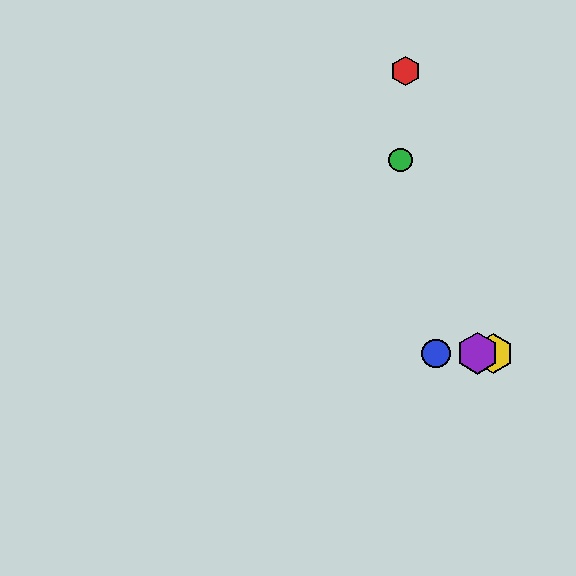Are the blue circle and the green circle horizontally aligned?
No, the blue circle is at y≈353 and the green circle is at y≈160.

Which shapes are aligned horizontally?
The blue circle, the yellow hexagon, the purple hexagon are aligned horizontally.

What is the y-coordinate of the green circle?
The green circle is at y≈160.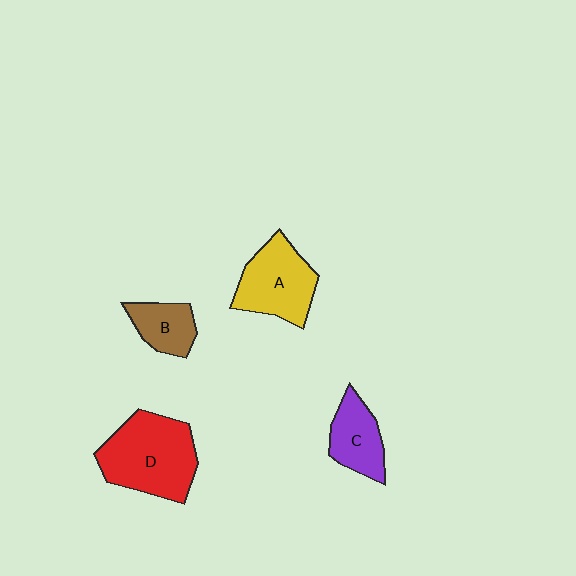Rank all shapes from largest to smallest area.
From largest to smallest: D (red), A (yellow), C (purple), B (brown).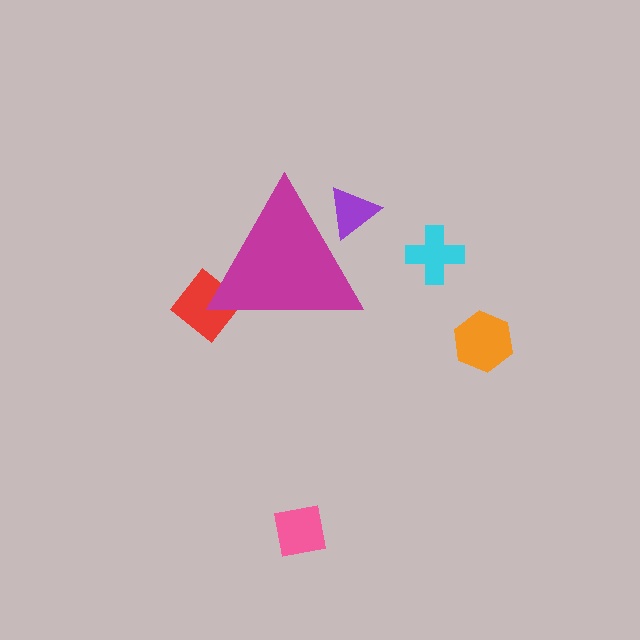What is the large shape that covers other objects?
A magenta triangle.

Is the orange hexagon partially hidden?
No, the orange hexagon is fully visible.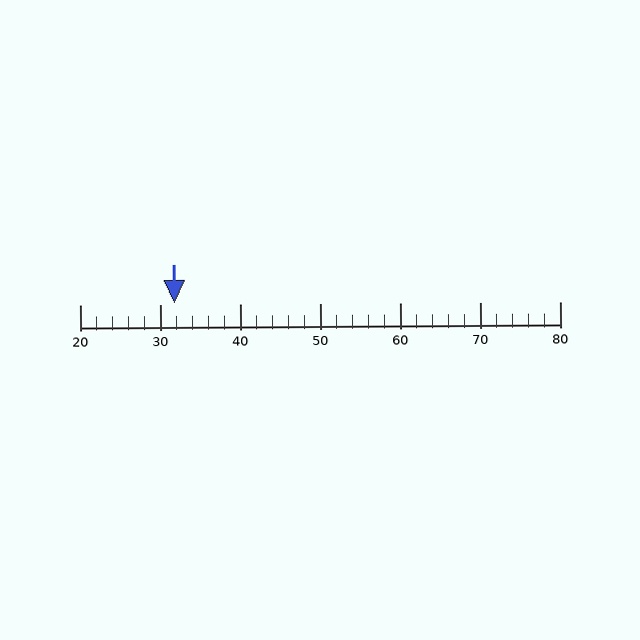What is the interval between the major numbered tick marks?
The major tick marks are spaced 10 units apart.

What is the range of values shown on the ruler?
The ruler shows values from 20 to 80.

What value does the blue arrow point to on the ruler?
The blue arrow points to approximately 32.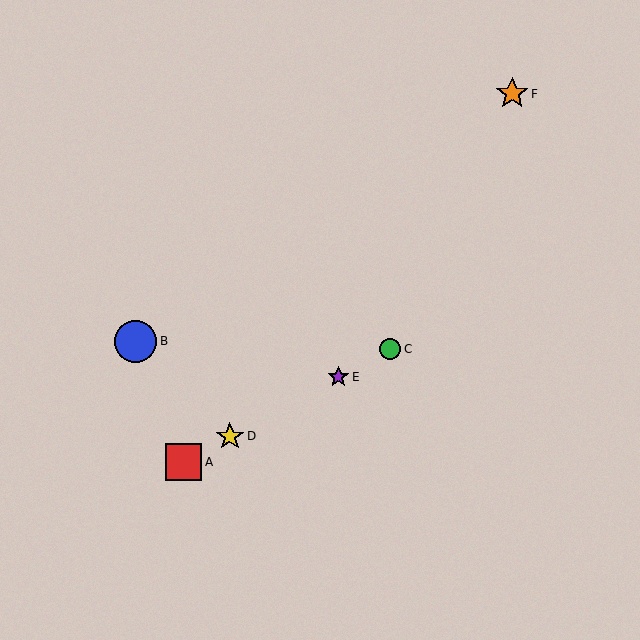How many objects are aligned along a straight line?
4 objects (A, C, D, E) are aligned along a straight line.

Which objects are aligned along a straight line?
Objects A, C, D, E are aligned along a straight line.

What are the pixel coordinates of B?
Object B is at (136, 341).